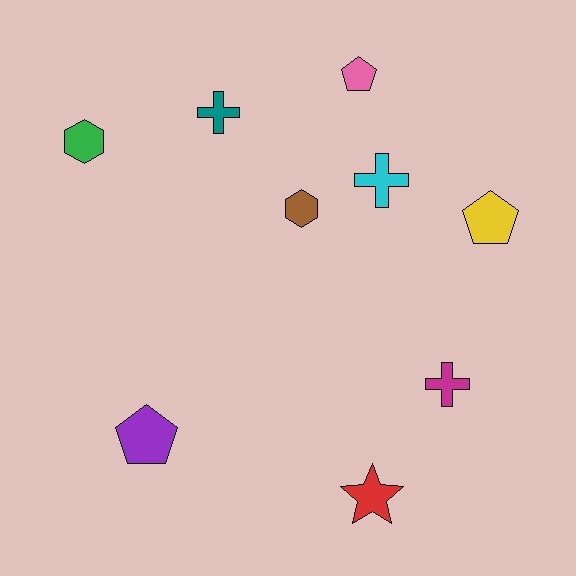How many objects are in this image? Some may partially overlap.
There are 9 objects.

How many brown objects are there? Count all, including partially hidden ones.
There is 1 brown object.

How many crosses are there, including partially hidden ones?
There are 3 crosses.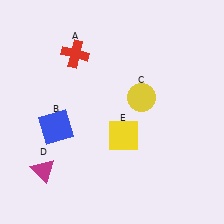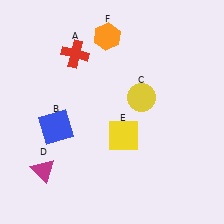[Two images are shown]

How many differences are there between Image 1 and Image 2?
There is 1 difference between the two images.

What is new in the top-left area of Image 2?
An orange hexagon (F) was added in the top-left area of Image 2.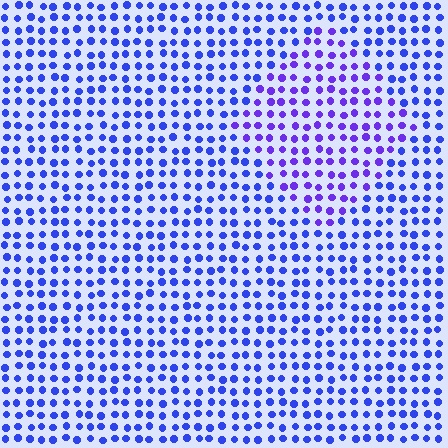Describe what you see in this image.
The image is filled with small blue elements in a uniform arrangement. A diamond-shaped region is visible where the elements are tinted to a slightly different hue, forming a subtle color boundary.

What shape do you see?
I see a diamond.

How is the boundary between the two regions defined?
The boundary is defined purely by a slight shift in hue (about 27 degrees). Spacing, size, and orientation are identical on both sides.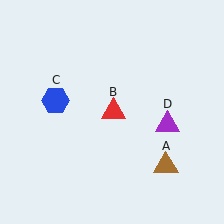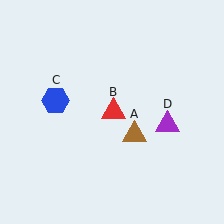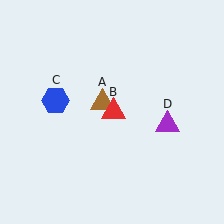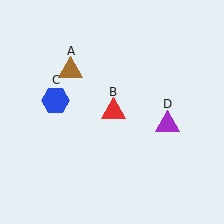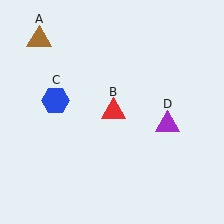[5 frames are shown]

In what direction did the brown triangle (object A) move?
The brown triangle (object A) moved up and to the left.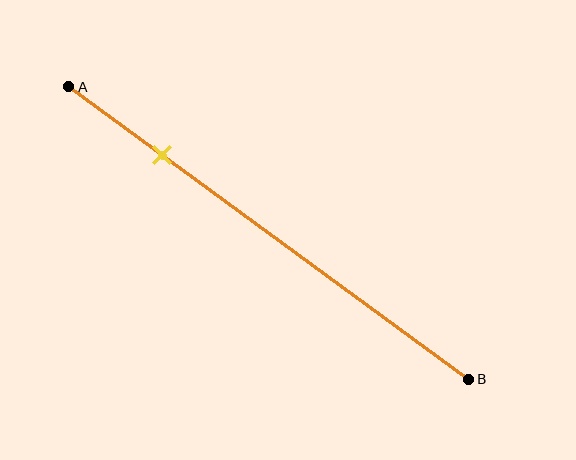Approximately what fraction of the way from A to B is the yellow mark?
The yellow mark is approximately 25% of the way from A to B.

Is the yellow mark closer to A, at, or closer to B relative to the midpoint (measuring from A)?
The yellow mark is closer to point A than the midpoint of segment AB.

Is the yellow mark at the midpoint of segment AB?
No, the mark is at about 25% from A, not at the 50% midpoint.